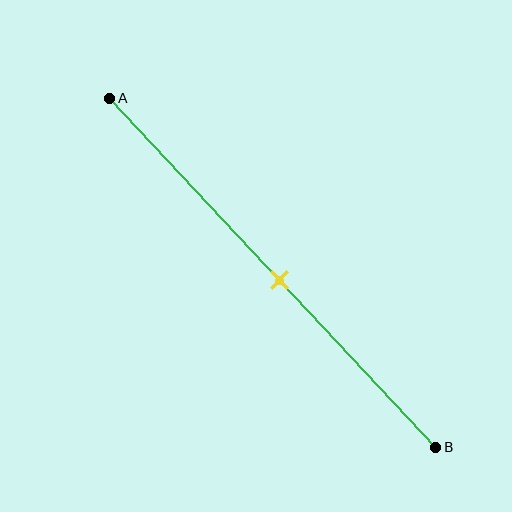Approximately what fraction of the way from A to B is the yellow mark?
The yellow mark is approximately 50% of the way from A to B.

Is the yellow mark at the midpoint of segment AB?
Yes, the mark is approximately at the midpoint.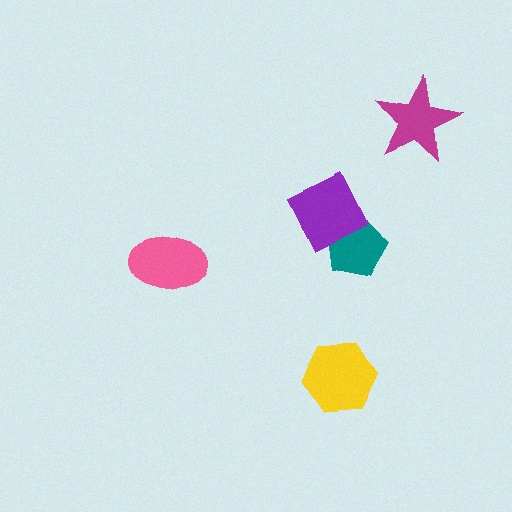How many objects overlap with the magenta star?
0 objects overlap with the magenta star.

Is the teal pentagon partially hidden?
Yes, it is partially covered by another shape.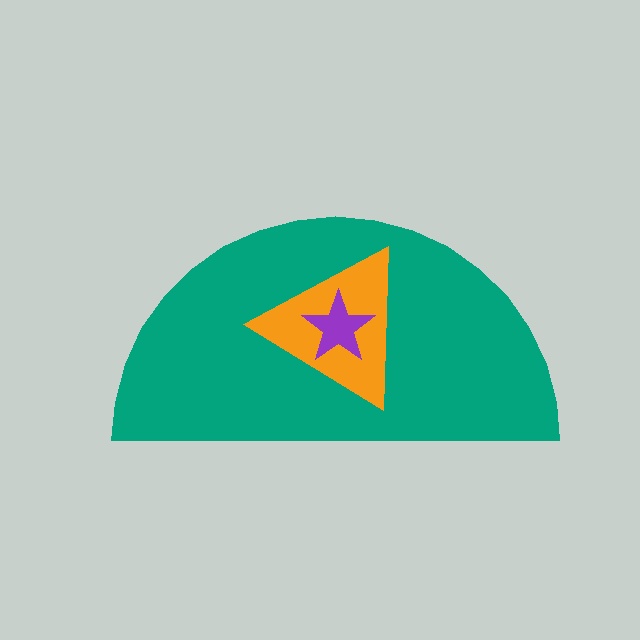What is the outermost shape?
The teal semicircle.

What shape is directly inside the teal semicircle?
The orange triangle.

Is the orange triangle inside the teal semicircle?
Yes.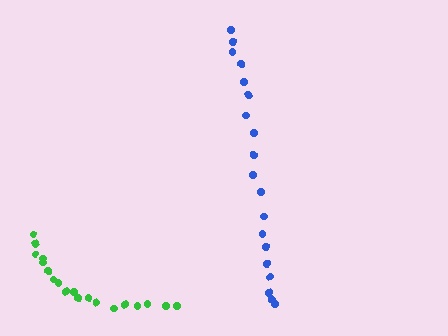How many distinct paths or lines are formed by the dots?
There are 2 distinct paths.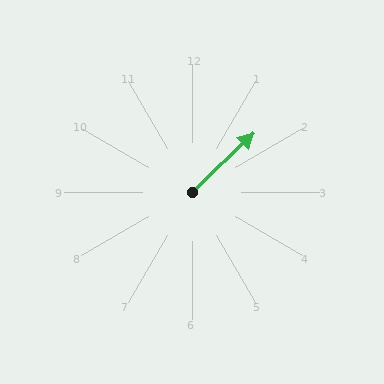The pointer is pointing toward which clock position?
Roughly 2 o'clock.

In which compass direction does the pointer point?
Northeast.